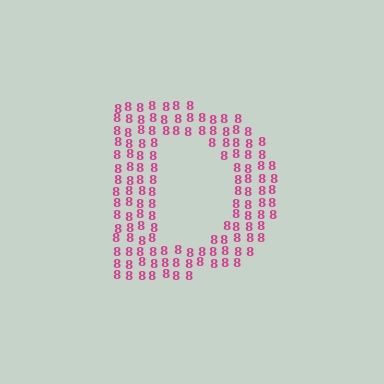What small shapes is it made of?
It is made of small digit 8's.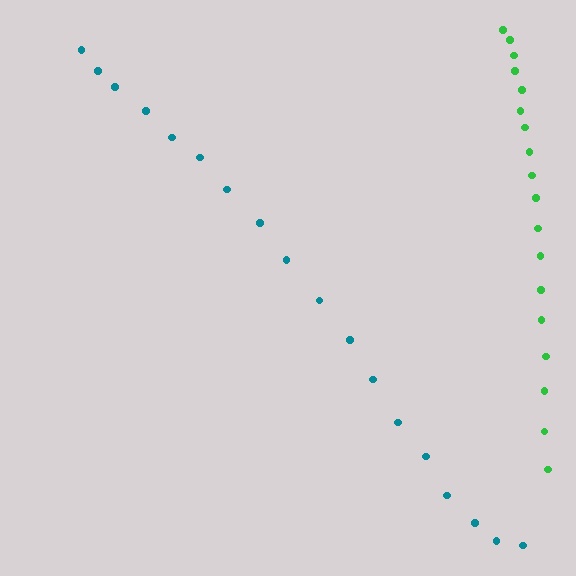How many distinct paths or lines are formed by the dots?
There are 2 distinct paths.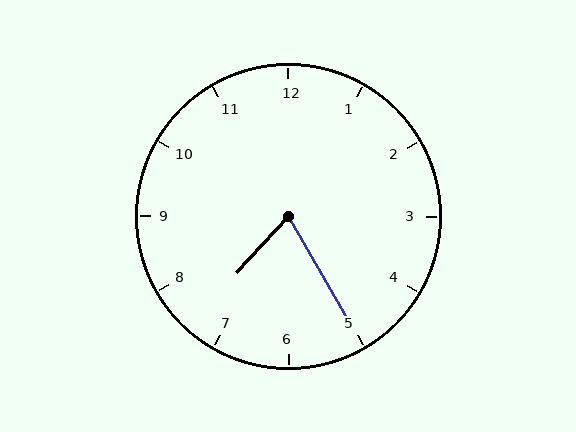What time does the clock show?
7:25.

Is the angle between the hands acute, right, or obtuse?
It is acute.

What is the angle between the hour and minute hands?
Approximately 72 degrees.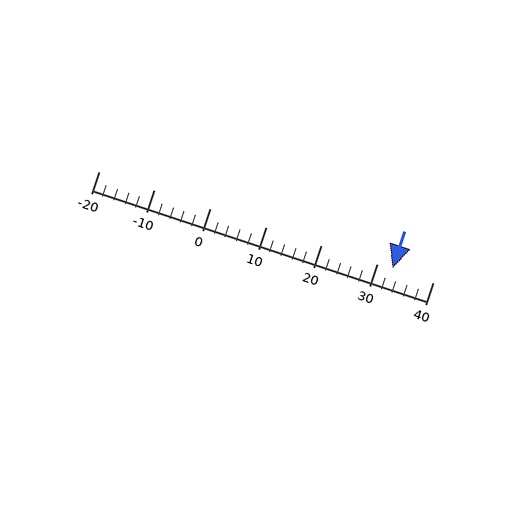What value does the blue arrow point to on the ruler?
The blue arrow points to approximately 33.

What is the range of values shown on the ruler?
The ruler shows values from -20 to 40.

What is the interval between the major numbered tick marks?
The major tick marks are spaced 10 units apart.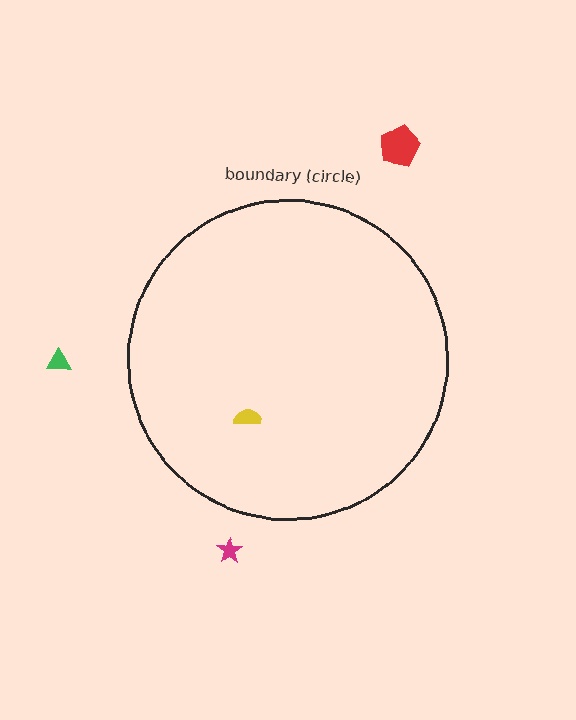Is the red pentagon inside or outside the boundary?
Outside.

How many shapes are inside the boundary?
1 inside, 3 outside.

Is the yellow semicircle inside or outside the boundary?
Inside.